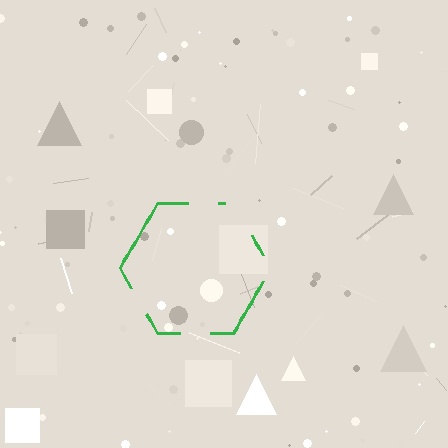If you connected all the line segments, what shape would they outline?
They would outline a hexagon.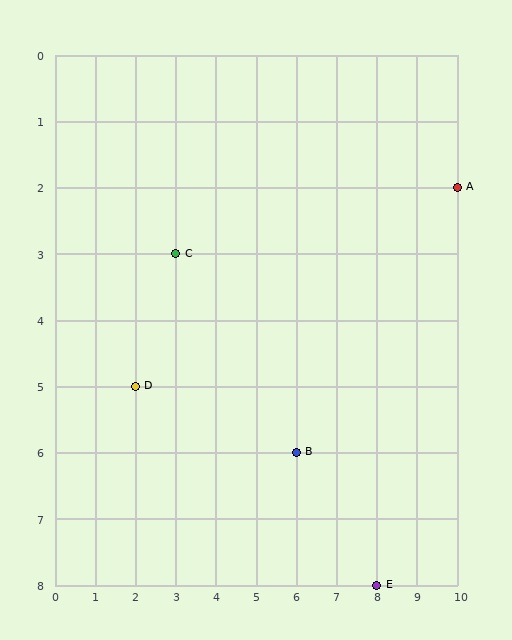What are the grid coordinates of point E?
Point E is at grid coordinates (8, 8).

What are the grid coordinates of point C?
Point C is at grid coordinates (3, 3).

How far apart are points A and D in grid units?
Points A and D are 8 columns and 3 rows apart (about 8.5 grid units diagonally).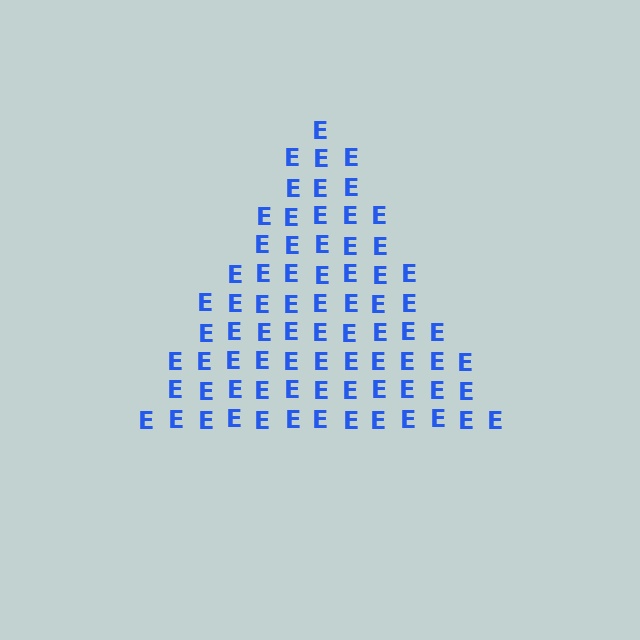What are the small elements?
The small elements are letter E's.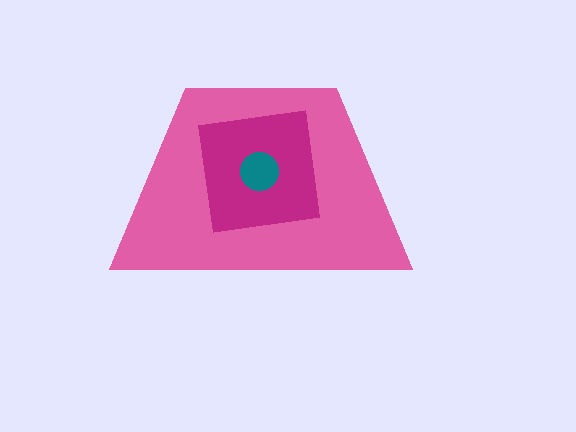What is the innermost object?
The teal circle.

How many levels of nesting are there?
3.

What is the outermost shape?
The pink trapezoid.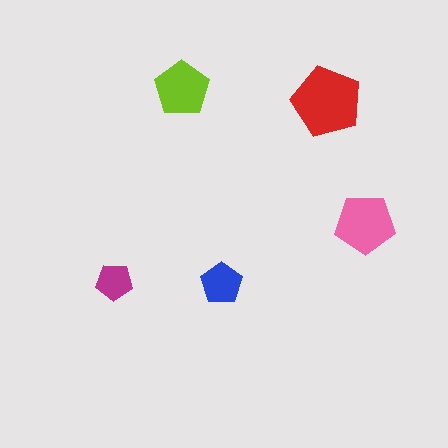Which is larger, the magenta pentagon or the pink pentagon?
The pink one.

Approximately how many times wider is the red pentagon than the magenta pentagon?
About 2 times wider.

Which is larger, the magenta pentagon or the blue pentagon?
The blue one.